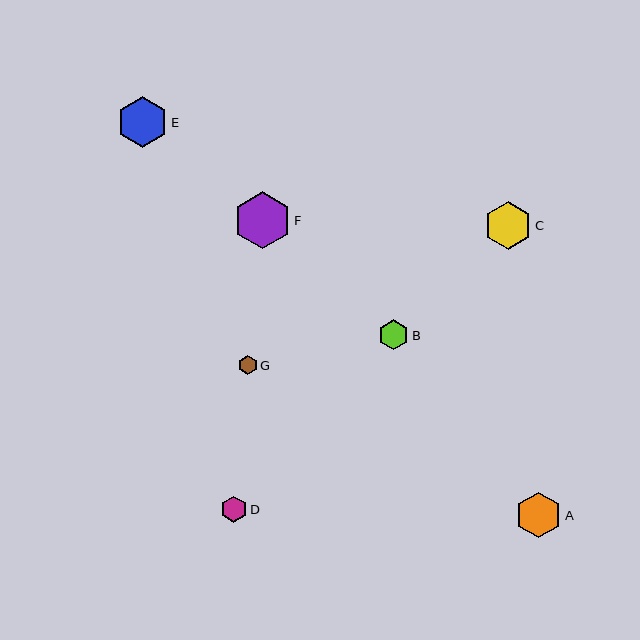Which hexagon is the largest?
Hexagon F is the largest with a size of approximately 57 pixels.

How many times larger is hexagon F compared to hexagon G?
Hexagon F is approximately 2.9 times the size of hexagon G.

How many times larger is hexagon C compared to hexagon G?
Hexagon C is approximately 2.5 times the size of hexagon G.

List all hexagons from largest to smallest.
From largest to smallest: F, E, C, A, B, D, G.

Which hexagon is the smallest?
Hexagon G is the smallest with a size of approximately 19 pixels.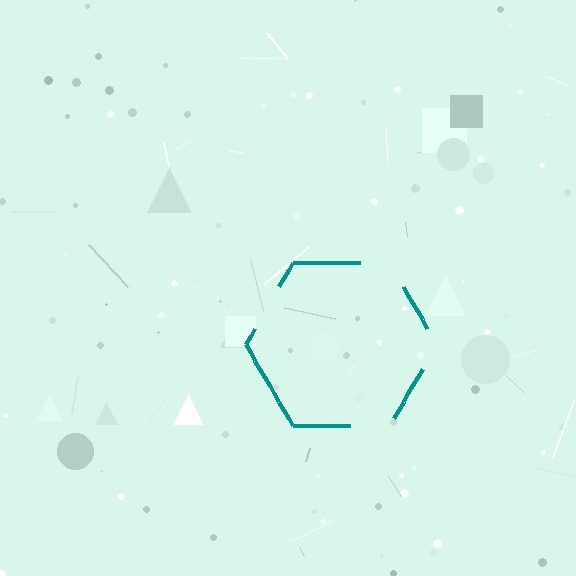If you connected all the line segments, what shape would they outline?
They would outline a hexagon.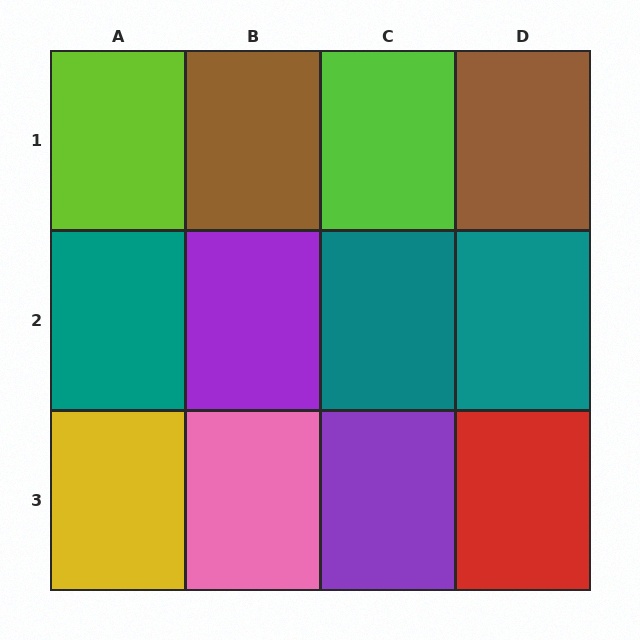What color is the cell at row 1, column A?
Lime.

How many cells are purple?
2 cells are purple.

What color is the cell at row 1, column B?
Brown.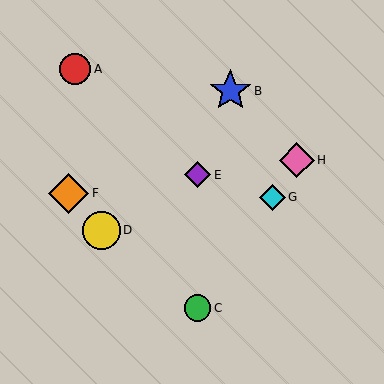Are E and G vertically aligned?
No, E is at x≈198 and G is at x≈272.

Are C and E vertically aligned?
Yes, both are at x≈198.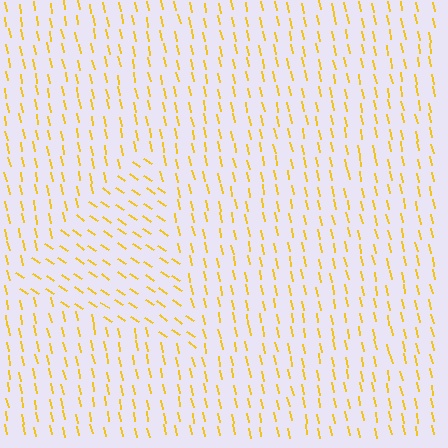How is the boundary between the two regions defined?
The boundary is defined purely by a change in line orientation (approximately 45 degrees difference). All lines are the same color and thickness.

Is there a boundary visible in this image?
Yes, there is a texture boundary formed by a change in line orientation.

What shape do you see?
I see a triangle.